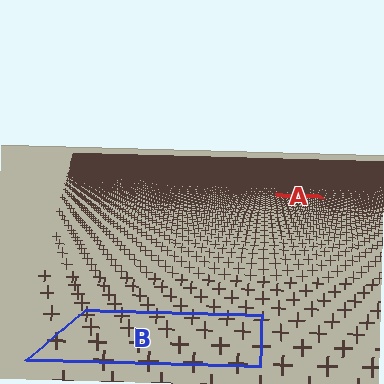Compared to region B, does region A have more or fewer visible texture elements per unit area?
Region A has more texture elements per unit area — they are packed more densely because it is farther away.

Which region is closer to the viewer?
Region B is closer. The texture elements there are larger and more spread out.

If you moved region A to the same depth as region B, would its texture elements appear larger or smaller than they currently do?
They would appear larger. At a closer depth, the same texture elements are projected at a bigger on-screen size.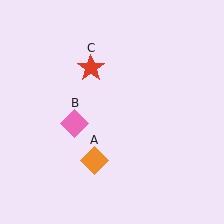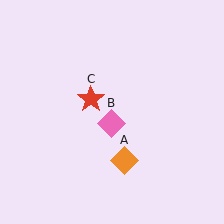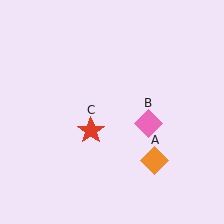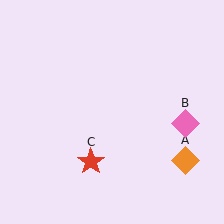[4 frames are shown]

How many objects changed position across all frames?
3 objects changed position: orange diamond (object A), pink diamond (object B), red star (object C).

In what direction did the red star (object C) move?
The red star (object C) moved down.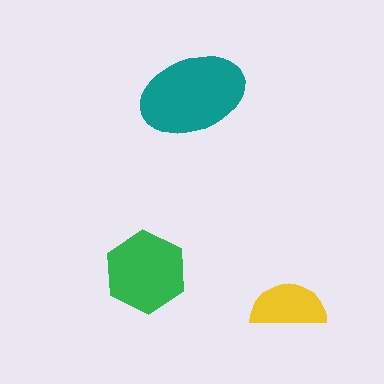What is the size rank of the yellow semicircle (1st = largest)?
3rd.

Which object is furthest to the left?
The green hexagon is leftmost.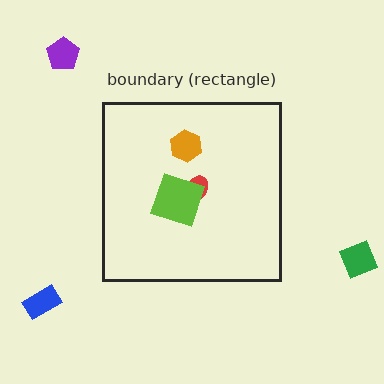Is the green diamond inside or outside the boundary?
Outside.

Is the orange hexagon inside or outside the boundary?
Inside.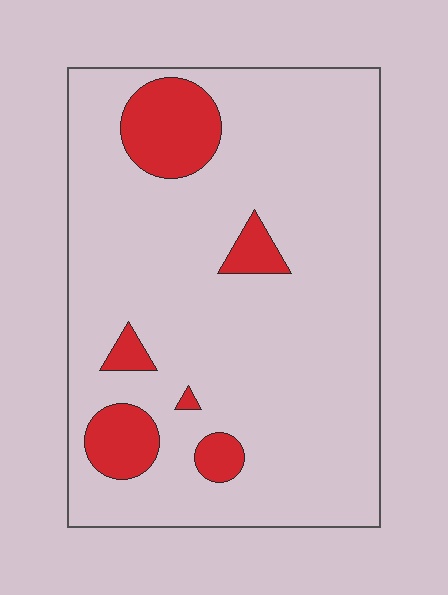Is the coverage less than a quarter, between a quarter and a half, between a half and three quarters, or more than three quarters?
Less than a quarter.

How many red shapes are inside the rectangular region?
6.